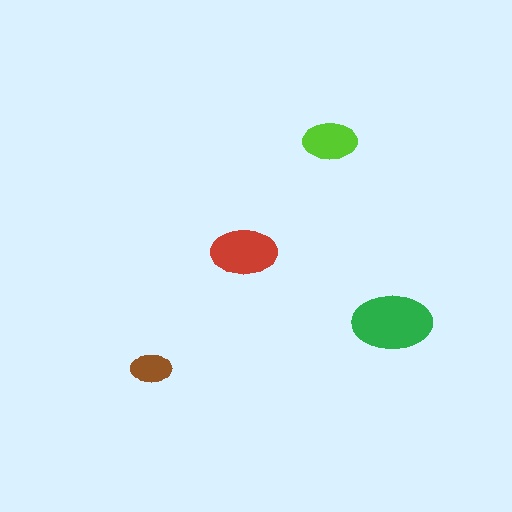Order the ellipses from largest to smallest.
the green one, the red one, the lime one, the brown one.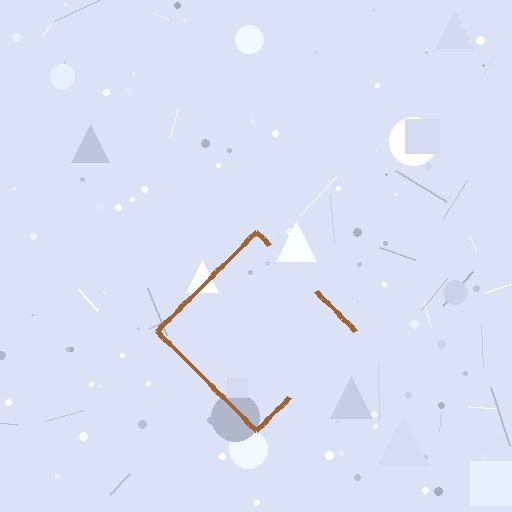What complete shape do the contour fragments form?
The contour fragments form a diamond.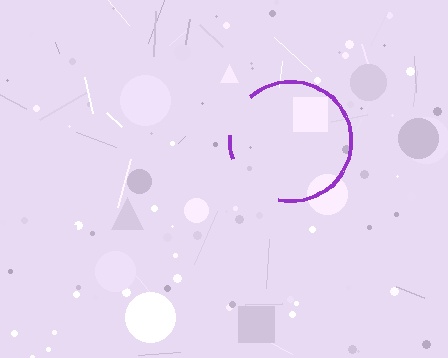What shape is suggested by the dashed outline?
The dashed outline suggests a circle.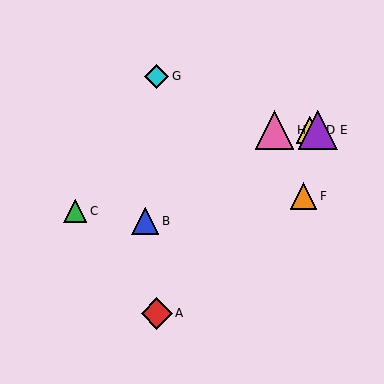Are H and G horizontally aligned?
No, H is at y≈130 and G is at y≈76.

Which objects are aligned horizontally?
Objects D, E, H are aligned horizontally.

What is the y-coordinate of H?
Object H is at y≈130.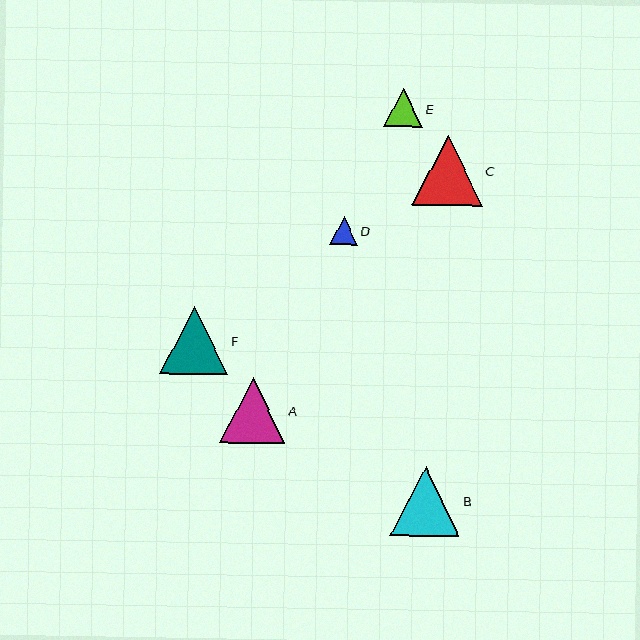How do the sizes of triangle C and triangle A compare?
Triangle C and triangle A are approximately the same size.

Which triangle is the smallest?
Triangle D is the smallest with a size of approximately 28 pixels.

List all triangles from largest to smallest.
From largest to smallest: C, B, F, A, E, D.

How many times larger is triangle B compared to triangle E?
Triangle B is approximately 1.8 times the size of triangle E.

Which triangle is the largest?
Triangle C is the largest with a size of approximately 71 pixels.